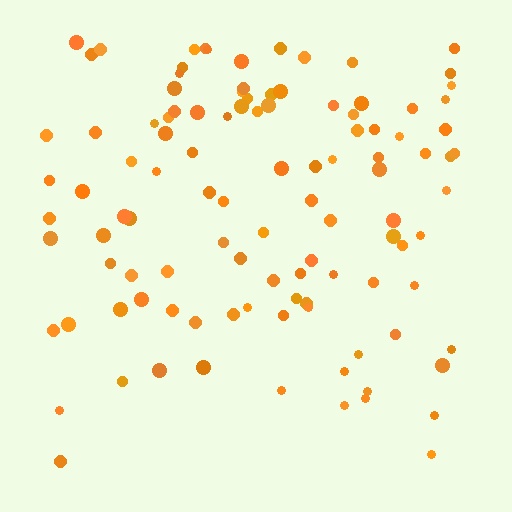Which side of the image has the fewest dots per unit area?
The bottom.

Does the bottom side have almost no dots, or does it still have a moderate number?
Still a moderate number, just noticeably fewer than the top.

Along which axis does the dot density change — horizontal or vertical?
Vertical.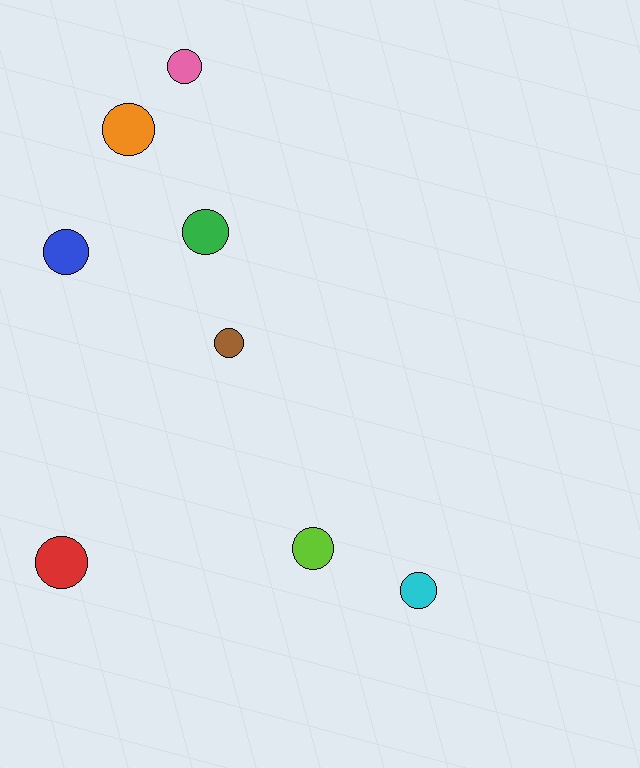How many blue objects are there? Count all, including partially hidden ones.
There is 1 blue object.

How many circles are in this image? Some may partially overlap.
There are 8 circles.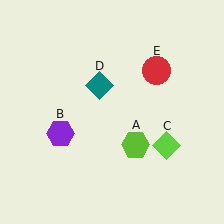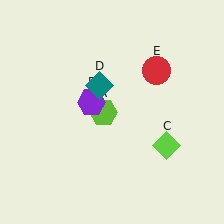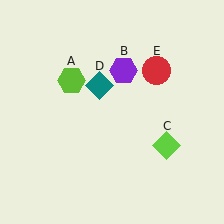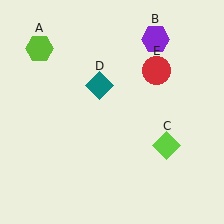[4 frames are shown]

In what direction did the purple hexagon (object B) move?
The purple hexagon (object B) moved up and to the right.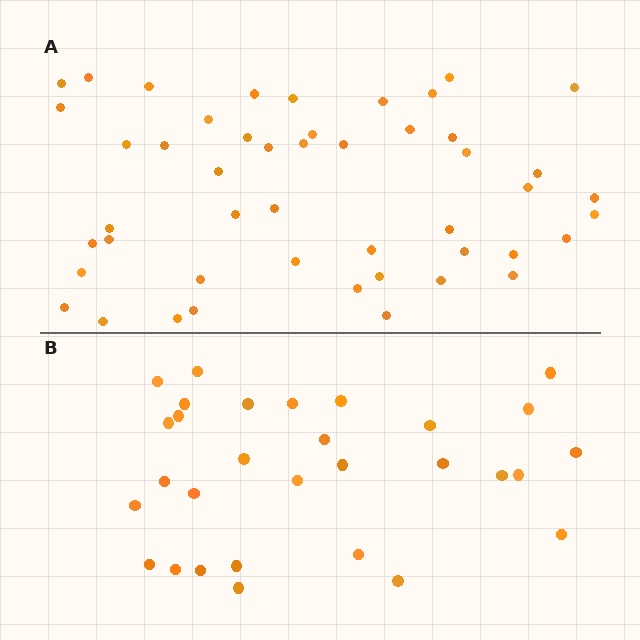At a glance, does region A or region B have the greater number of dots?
Region A (the top region) has more dots.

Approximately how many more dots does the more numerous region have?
Region A has approximately 20 more dots than region B.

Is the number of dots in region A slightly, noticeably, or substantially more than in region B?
Region A has substantially more. The ratio is roughly 1.6 to 1.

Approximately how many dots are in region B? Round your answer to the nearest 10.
About 30 dots.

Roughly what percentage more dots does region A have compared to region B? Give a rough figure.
About 60% more.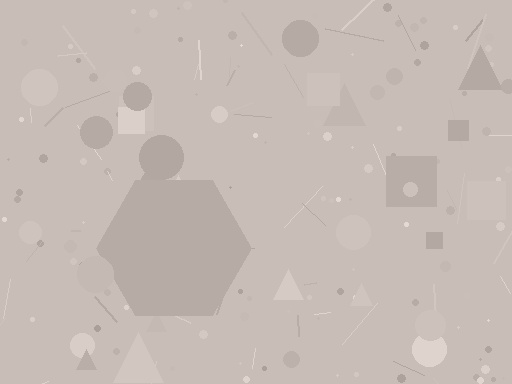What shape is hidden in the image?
A hexagon is hidden in the image.